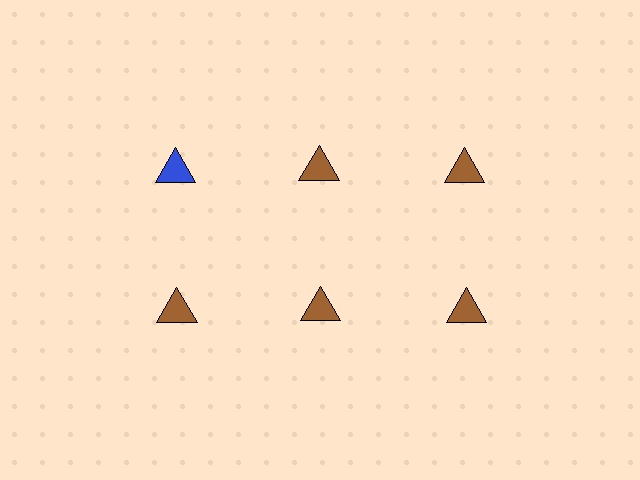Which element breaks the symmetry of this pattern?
The blue triangle in the top row, leftmost column breaks the symmetry. All other shapes are brown triangles.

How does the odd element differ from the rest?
It has a different color: blue instead of brown.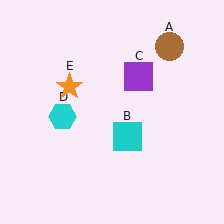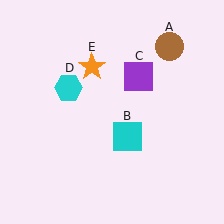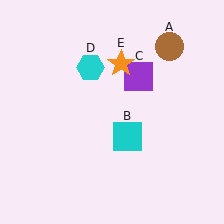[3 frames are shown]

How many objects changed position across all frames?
2 objects changed position: cyan hexagon (object D), orange star (object E).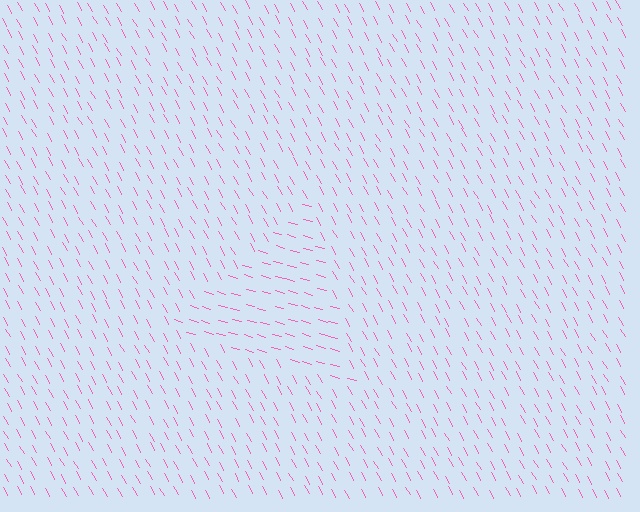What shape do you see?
I see a triangle.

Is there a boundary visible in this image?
Yes, there is a texture boundary formed by a change in line orientation.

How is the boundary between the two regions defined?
The boundary is defined purely by a change in line orientation (approximately 45 degrees difference). All lines are the same color and thickness.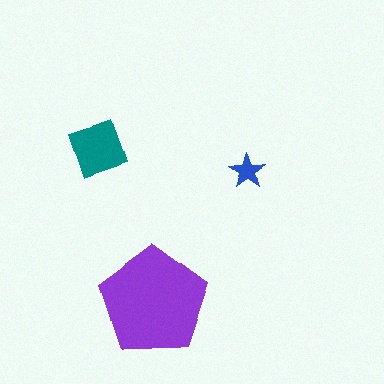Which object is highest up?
The teal square is topmost.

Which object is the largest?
The purple pentagon.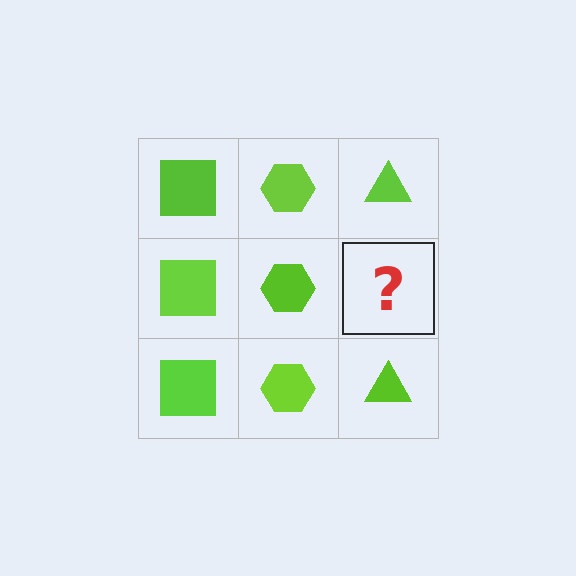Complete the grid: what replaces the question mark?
The question mark should be replaced with a lime triangle.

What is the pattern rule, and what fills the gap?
The rule is that each column has a consistent shape. The gap should be filled with a lime triangle.